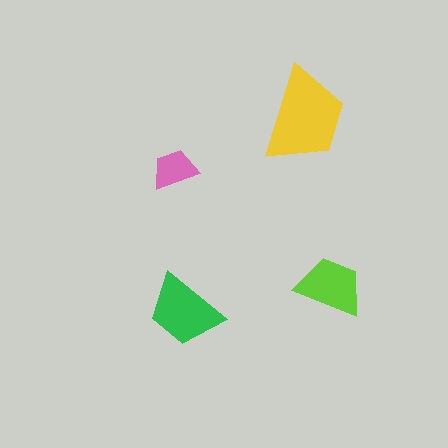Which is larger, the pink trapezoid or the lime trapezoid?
The lime one.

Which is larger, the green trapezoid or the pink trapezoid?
The green one.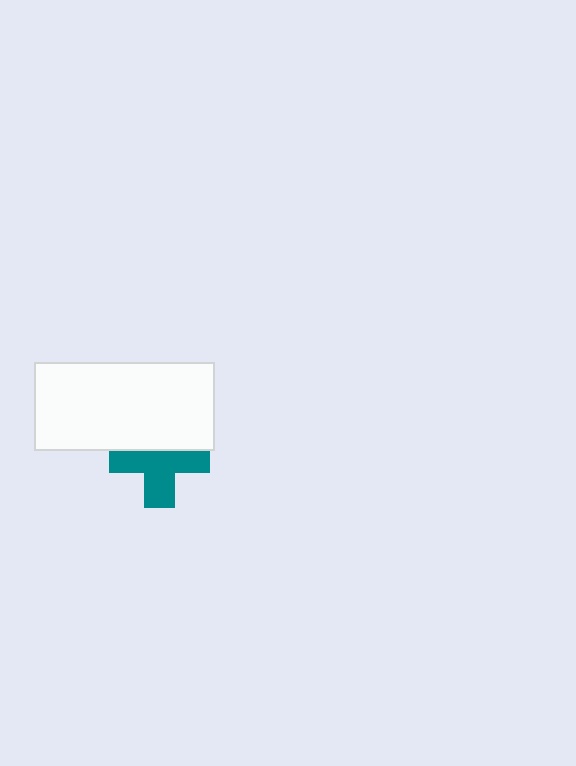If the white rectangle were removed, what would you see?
You would see the complete teal cross.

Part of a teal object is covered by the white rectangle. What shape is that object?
It is a cross.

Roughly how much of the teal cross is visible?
About half of it is visible (roughly 61%).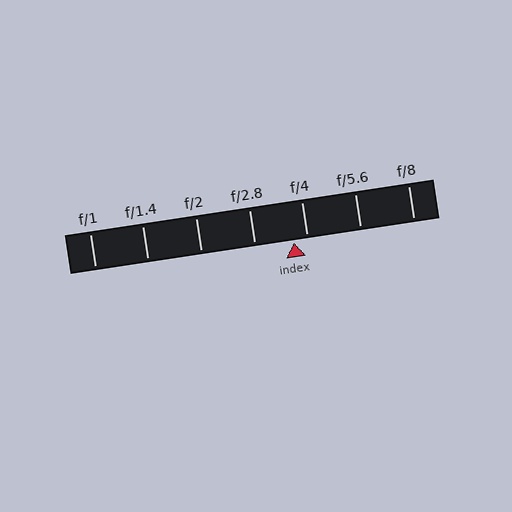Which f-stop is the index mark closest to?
The index mark is closest to f/4.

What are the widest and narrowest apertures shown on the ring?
The widest aperture shown is f/1 and the narrowest is f/8.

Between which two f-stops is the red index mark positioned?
The index mark is between f/2.8 and f/4.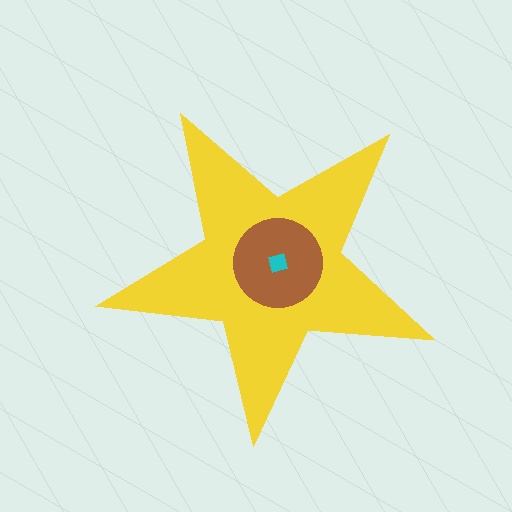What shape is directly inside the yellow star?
The brown circle.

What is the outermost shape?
The yellow star.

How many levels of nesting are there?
3.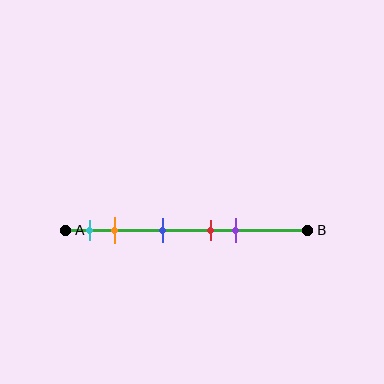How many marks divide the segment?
There are 5 marks dividing the segment.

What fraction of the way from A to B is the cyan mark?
The cyan mark is approximately 10% (0.1) of the way from A to B.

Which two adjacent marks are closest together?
The red and purple marks are the closest adjacent pair.